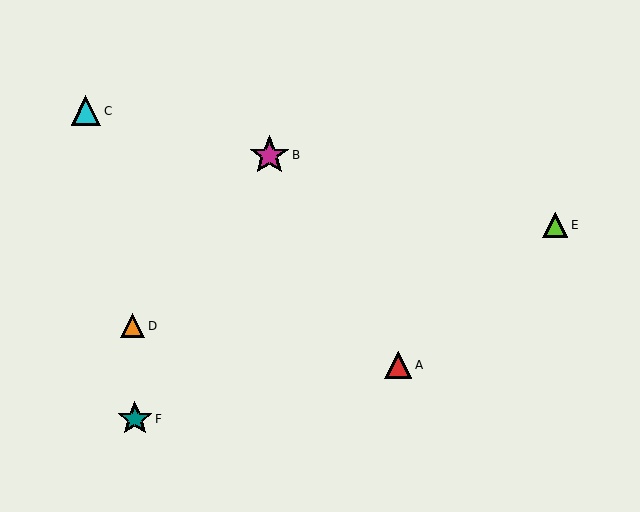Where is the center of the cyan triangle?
The center of the cyan triangle is at (86, 111).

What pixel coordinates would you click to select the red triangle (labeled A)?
Click at (398, 365) to select the red triangle A.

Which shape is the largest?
The magenta star (labeled B) is the largest.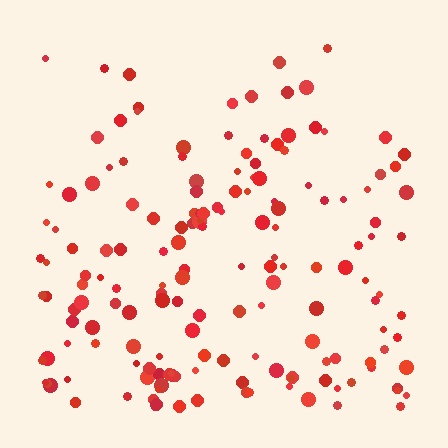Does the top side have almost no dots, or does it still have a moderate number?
Still a moderate number, just noticeably fewer than the bottom.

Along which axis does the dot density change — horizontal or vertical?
Vertical.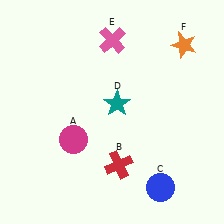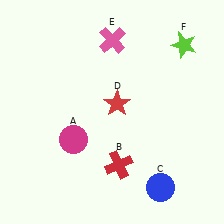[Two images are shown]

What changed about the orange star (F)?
In Image 1, F is orange. In Image 2, it changed to lime.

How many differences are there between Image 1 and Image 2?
There are 2 differences between the two images.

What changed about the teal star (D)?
In Image 1, D is teal. In Image 2, it changed to red.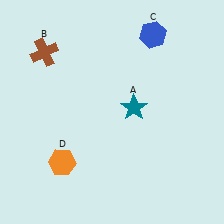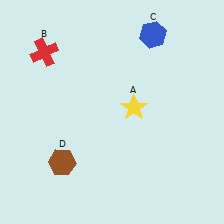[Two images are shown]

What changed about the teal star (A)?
In Image 1, A is teal. In Image 2, it changed to yellow.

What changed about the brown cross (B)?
In Image 1, B is brown. In Image 2, it changed to red.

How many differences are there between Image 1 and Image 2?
There are 3 differences between the two images.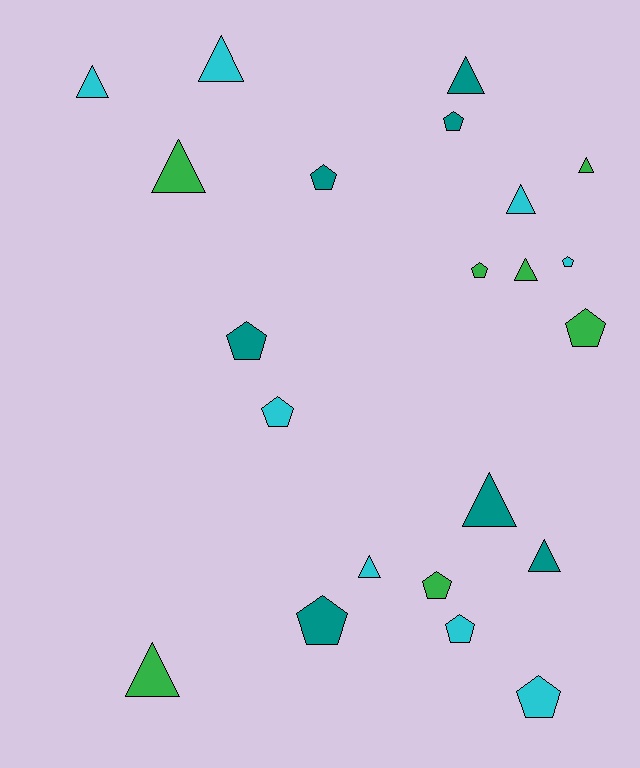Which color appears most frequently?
Cyan, with 8 objects.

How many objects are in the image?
There are 22 objects.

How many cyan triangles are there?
There are 4 cyan triangles.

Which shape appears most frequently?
Triangle, with 11 objects.